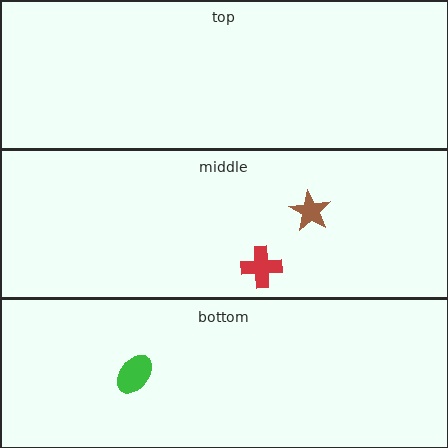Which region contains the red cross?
The middle region.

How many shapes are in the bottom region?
1.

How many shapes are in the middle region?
2.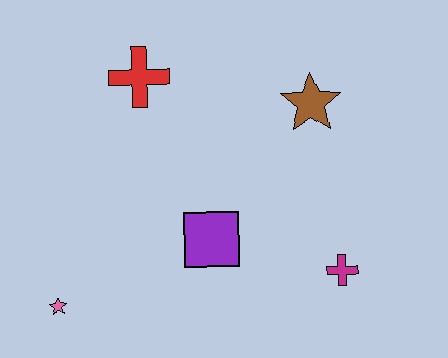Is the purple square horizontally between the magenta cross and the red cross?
Yes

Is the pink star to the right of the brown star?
No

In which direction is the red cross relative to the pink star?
The red cross is above the pink star.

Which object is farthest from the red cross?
The magenta cross is farthest from the red cross.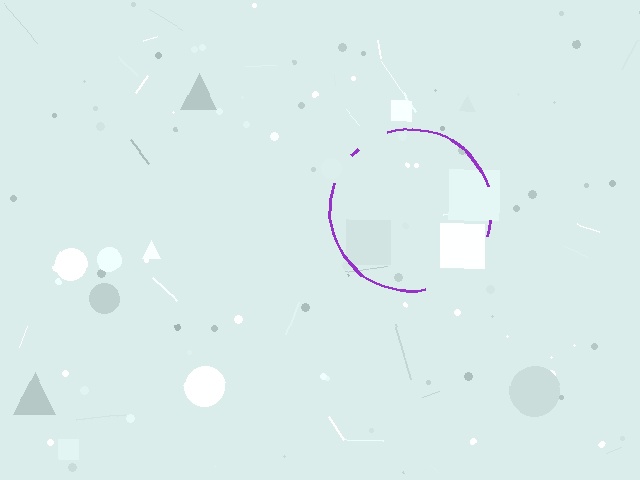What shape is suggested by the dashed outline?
The dashed outline suggests a circle.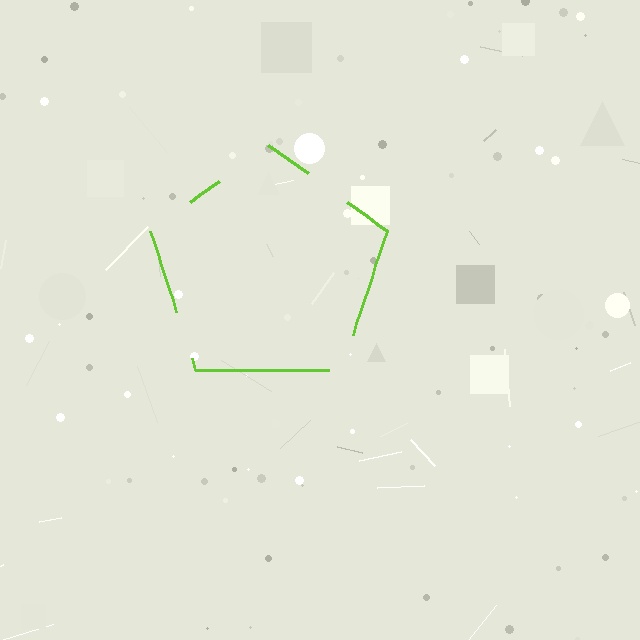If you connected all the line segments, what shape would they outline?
They would outline a pentagon.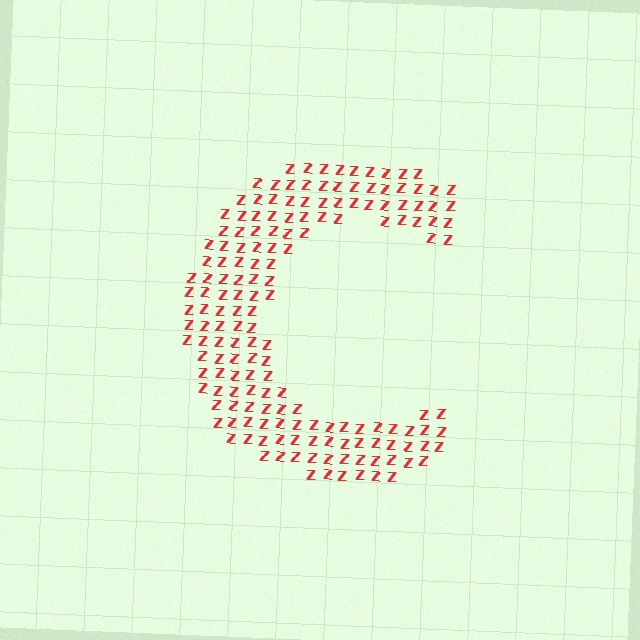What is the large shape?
The large shape is the letter C.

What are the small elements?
The small elements are letter Z's.